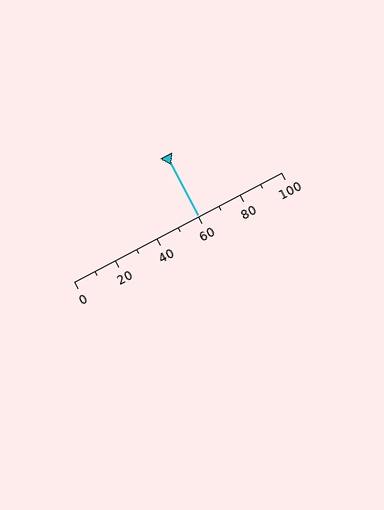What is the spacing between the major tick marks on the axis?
The major ticks are spaced 20 apart.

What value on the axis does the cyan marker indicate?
The marker indicates approximately 60.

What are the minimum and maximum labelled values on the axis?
The axis runs from 0 to 100.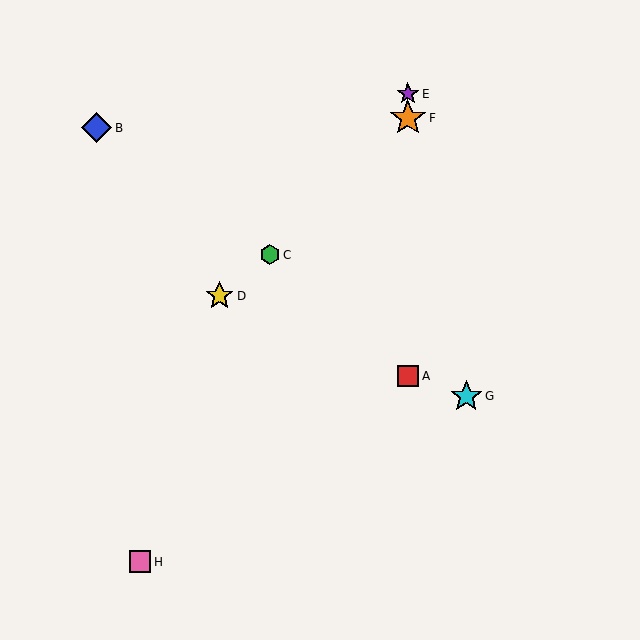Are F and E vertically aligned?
Yes, both are at x≈408.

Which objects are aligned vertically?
Objects A, E, F are aligned vertically.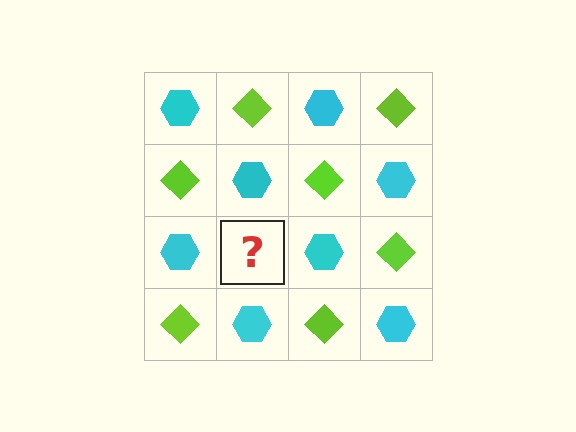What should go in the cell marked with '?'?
The missing cell should contain a lime diamond.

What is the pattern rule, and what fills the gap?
The rule is that it alternates cyan hexagon and lime diamond in a checkerboard pattern. The gap should be filled with a lime diamond.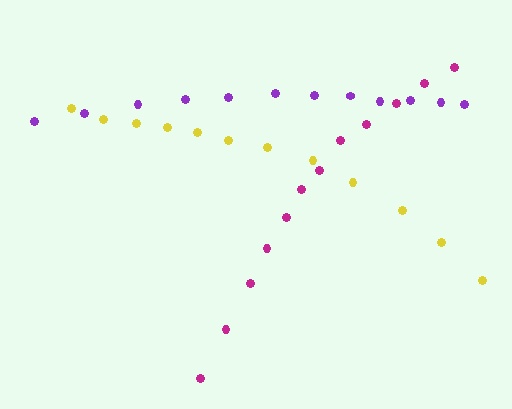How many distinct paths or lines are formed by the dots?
There are 3 distinct paths.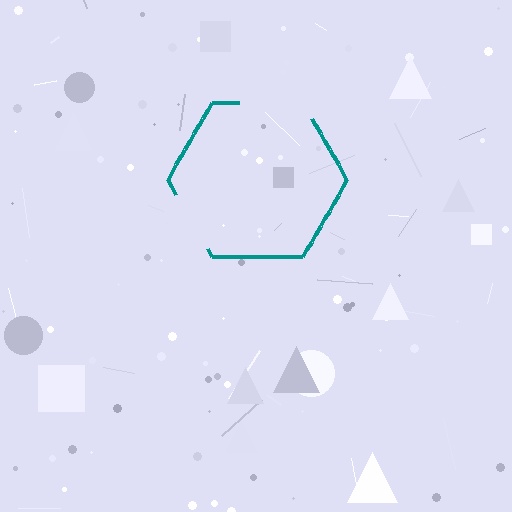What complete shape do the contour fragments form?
The contour fragments form a hexagon.